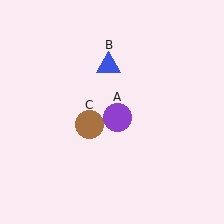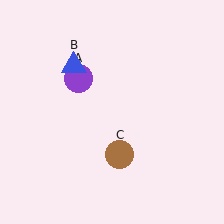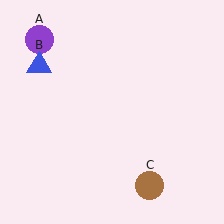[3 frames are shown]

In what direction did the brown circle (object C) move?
The brown circle (object C) moved down and to the right.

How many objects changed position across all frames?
3 objects changed position: purple circle (object A), blue triangle (object B), brown circle (object C).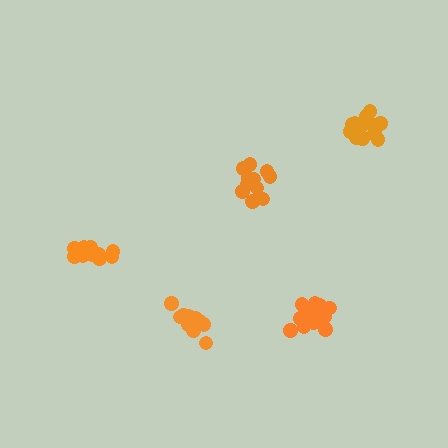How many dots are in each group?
Group 1: 14 dots, Group 2: 11 dots, Group 3: 12 dots, Group 4: 14 dots, Group 5: 11 dots (62 total).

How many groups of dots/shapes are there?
There are 5 groups.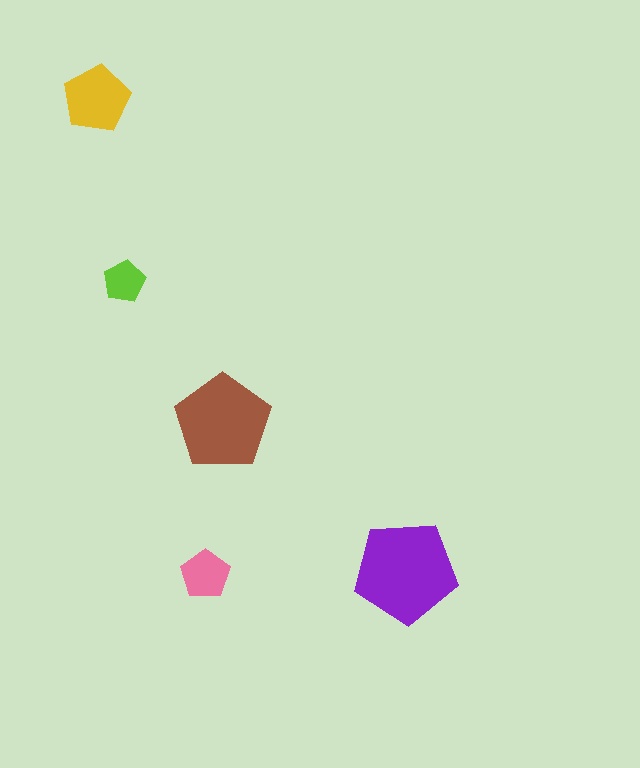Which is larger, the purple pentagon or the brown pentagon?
The purple one.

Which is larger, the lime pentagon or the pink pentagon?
The pink one.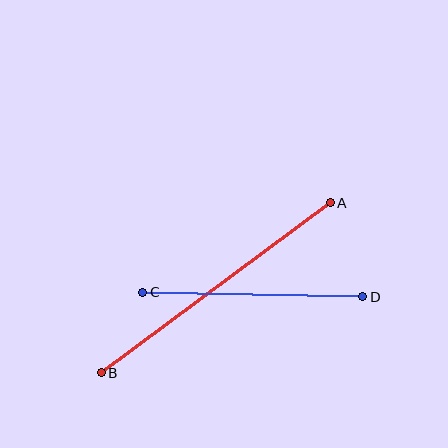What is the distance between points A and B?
The distance is approximately 285 pixels.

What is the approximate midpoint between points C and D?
The midpoint is at approximately (253, 294) pixels.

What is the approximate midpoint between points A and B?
The midpoint is at approximately (216, 288) pixels.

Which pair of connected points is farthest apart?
Points A and B are farthest apart.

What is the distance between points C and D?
The distance is approximately 220 pixels.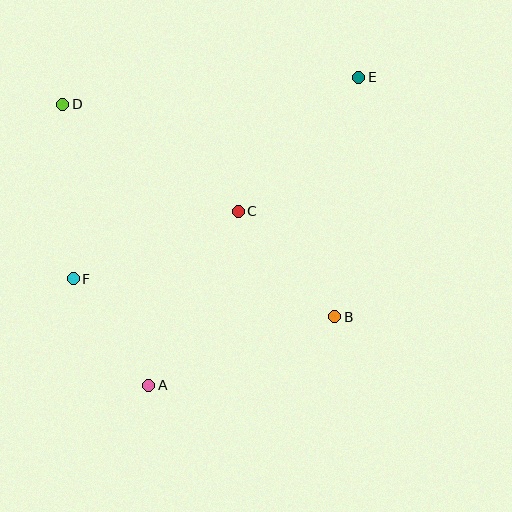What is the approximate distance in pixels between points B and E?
The distance between B and E is approximately 241 pixels.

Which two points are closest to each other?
Points A and F are closest to each other.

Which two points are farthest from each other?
Points A and E are farthest from each other.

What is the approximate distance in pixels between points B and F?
The distance between B and F is approximately 264 pixels.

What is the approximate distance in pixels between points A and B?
The distance between A and B is approximately 198 pixels.